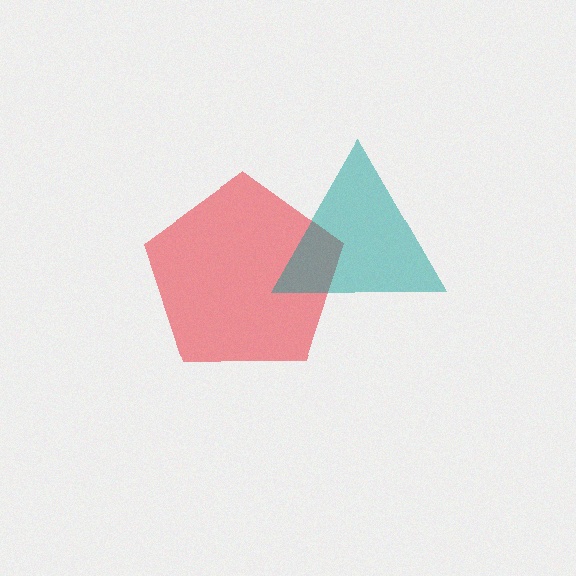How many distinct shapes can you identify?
There are 2 distinct shapes: a red pentagon, a teal triangle.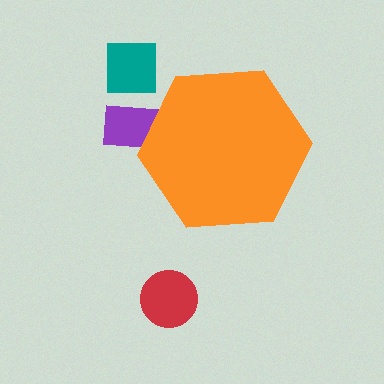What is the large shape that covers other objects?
An orange hexagon.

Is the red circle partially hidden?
No, the red circle is fully visible.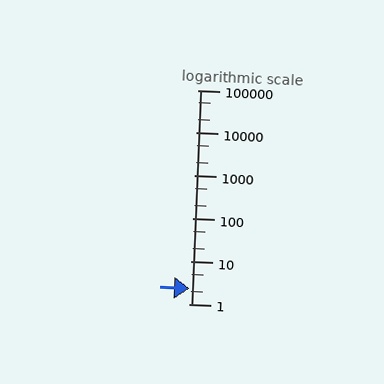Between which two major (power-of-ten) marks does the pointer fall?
The pointer is between 1 and 10.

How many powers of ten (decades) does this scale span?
The scale spans 5 decades, from 1 to 100000.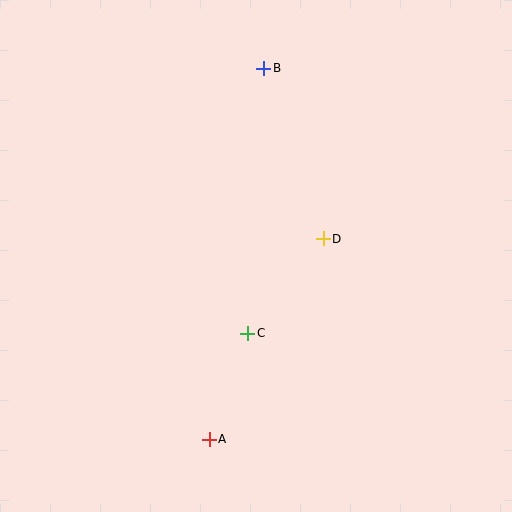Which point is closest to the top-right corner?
Point B is closest to the top-right corner.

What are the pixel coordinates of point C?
Point C is at (248, 333).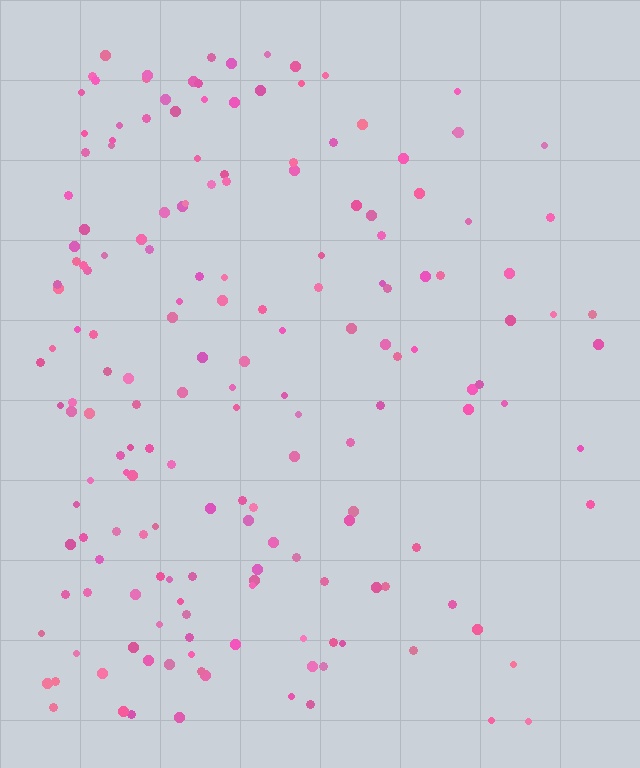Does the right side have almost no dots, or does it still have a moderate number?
Still a moderate number, just noticeably fewer than the left.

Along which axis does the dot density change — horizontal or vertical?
Horizontal.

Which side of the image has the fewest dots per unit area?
The right.